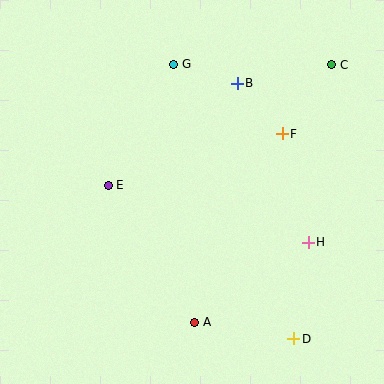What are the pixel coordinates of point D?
Point D is at (294, 339).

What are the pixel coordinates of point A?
Point A is at (195, 322).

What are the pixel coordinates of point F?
Point F is at (282, 134).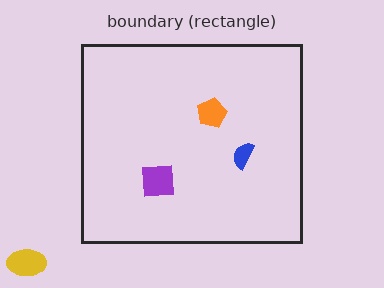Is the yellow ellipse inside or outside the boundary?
Outside.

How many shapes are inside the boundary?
3 inside, 1 outside.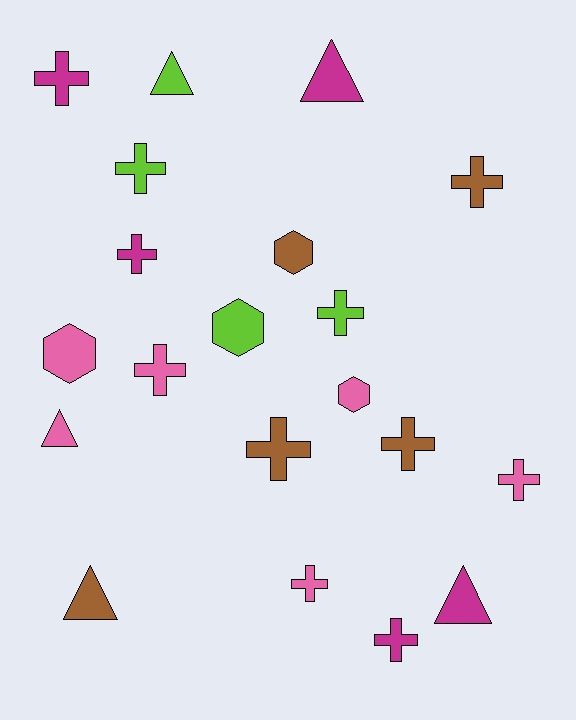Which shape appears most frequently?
Cross, with 11 objects.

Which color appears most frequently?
Pink, with 6 objects.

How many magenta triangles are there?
There are 2 magenta triangles.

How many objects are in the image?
There are 20 objects.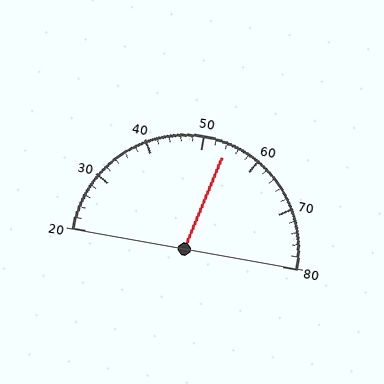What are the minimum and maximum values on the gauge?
The gauge ranges from 20 to 80.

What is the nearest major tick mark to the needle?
The nearest major tick mark is 50.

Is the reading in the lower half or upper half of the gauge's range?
The reading is in the upper half of the range (20 to 80).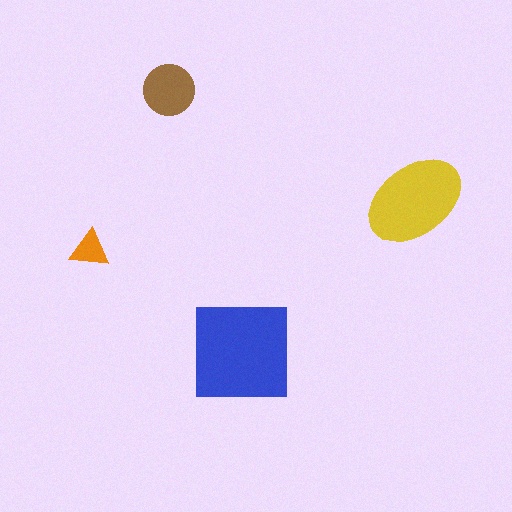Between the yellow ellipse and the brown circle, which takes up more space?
The yellow ellipse.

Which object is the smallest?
The orange triangle.